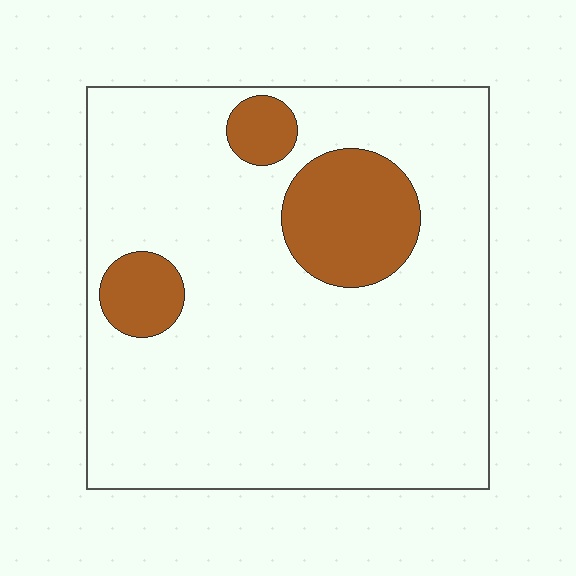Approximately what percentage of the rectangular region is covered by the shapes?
Approximately 15%.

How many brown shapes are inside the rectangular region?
3.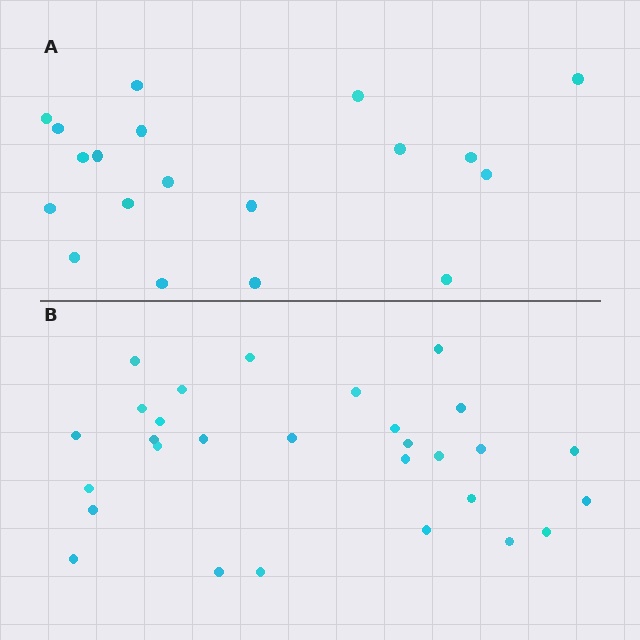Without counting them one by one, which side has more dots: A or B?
Region B (the bottom region) has more dots.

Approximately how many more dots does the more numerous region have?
Region B has roughly 10 or so more dots than region A.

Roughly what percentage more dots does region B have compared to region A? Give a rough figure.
About 55% more.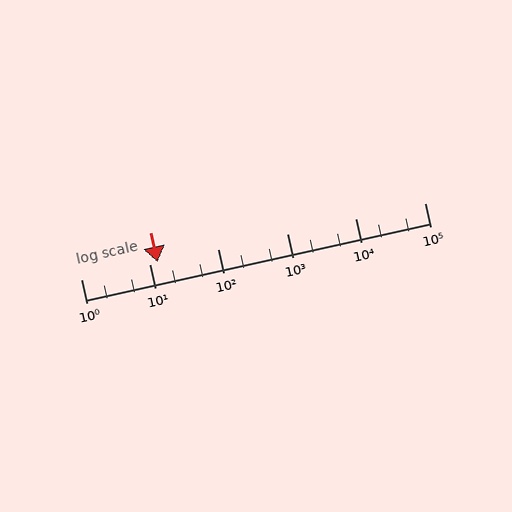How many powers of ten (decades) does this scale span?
The scale spans 5 decades, from 1 to 100000.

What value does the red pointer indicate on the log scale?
The pointer indicates approximately 13.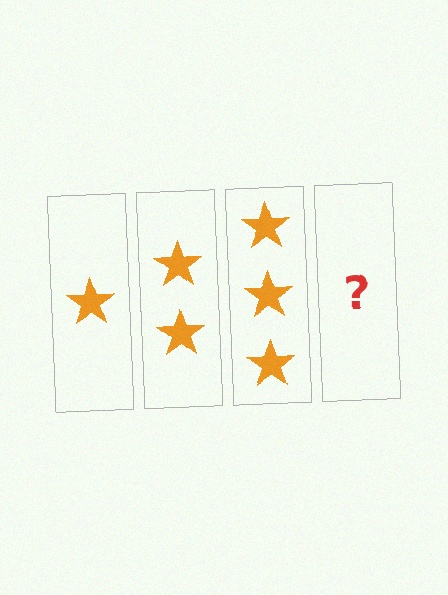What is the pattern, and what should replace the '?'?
The pattern is that each step adds one more star. The '?' should be 4 stars.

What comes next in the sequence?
The next element should be 4 stars.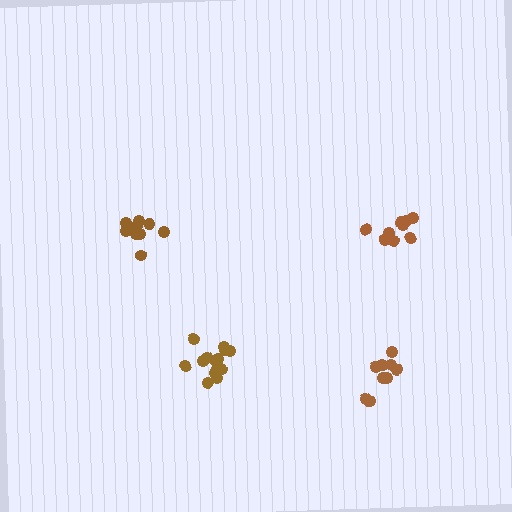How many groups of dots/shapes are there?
There are 4 groups.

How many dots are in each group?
Group 1: 9 dots, Group 2: 10 dots, Group 3: 13 dots, Group 4: 9 dots (41 total).